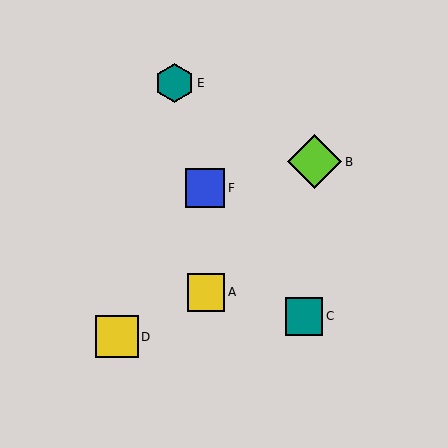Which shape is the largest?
The lime diamond (labeled B) is the largest.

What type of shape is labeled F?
Shape F is a blue square.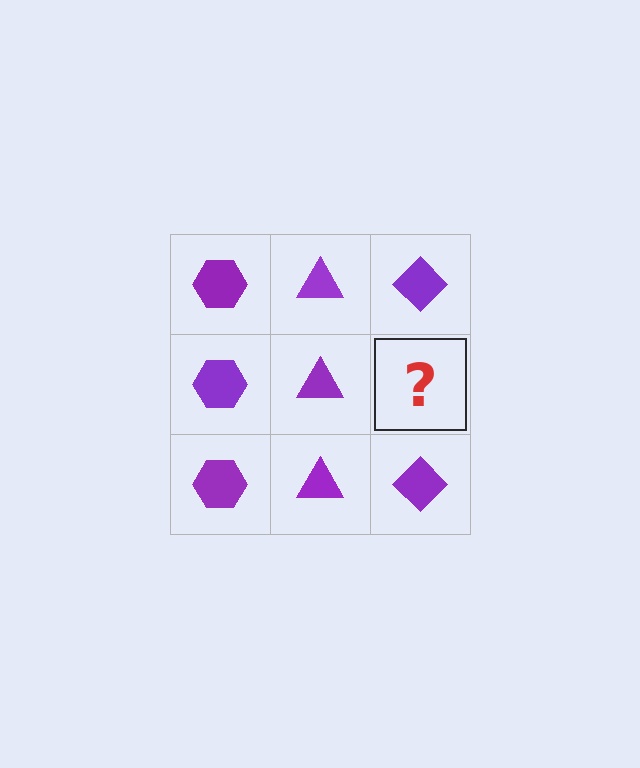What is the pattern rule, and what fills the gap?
The rule is that each column has a consistent shape. The gap should be filled with a purple diamond.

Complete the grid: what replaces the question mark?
The question mark should be replaced with a purple diamond.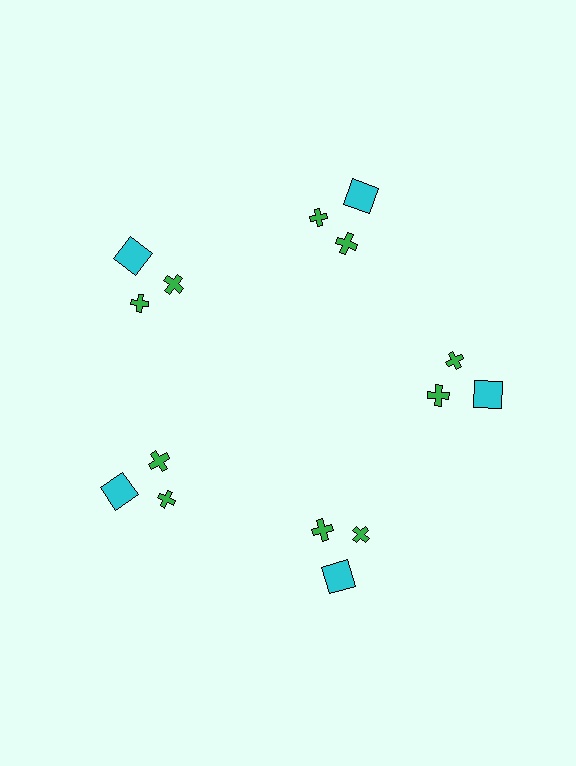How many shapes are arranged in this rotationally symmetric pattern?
There are 15 shapes, arranged in 5 groups of 3.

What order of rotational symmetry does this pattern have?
This pattern has 5-fold rotational symmetry.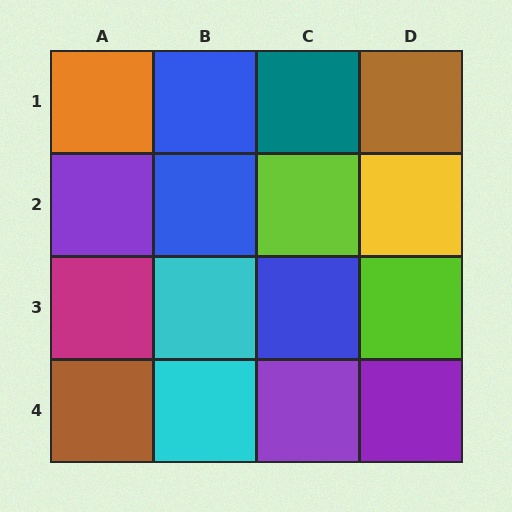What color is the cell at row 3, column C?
Blue.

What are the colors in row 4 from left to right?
Brown, cyan, purple, purple.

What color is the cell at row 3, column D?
Lime.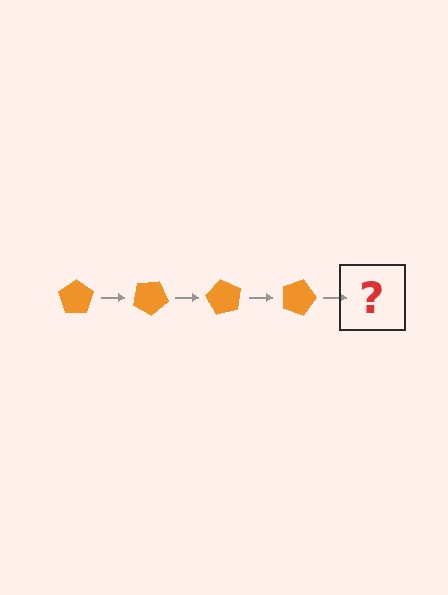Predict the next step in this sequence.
The next step is an orange pentagon rotated 120 degrees.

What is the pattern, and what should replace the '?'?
The pattern is that the pentagon rotates 30 degrees each step. The '?' should be an orange pentagon rotated 120 degrees.